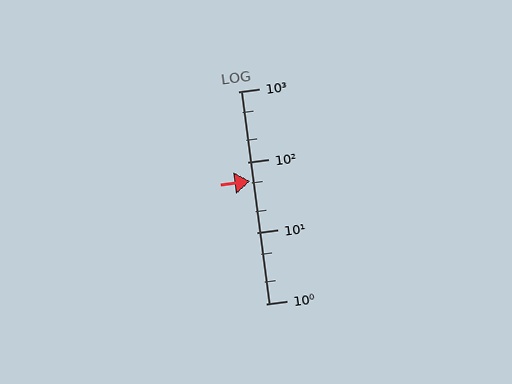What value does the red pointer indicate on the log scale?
The pointer indicates approximately 54.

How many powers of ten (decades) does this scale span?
The scale spans 3 decades, from 1 to 1000.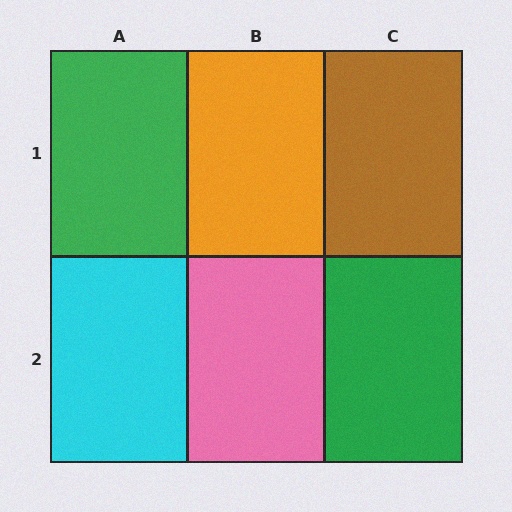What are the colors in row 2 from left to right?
Cyan, pink, green.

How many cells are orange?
1 cell is orange.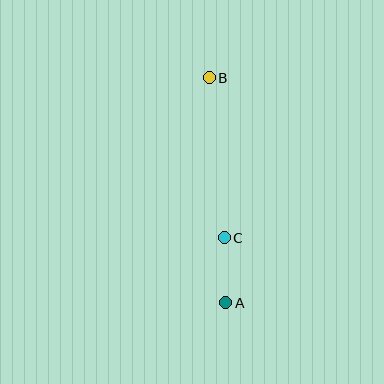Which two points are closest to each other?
Points A and C are closest to each other.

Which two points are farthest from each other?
Points A and B are farthest from each other.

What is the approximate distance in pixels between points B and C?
The distance between B and C is approximately 161 pixels.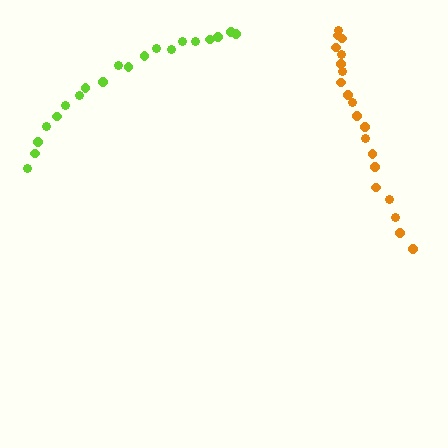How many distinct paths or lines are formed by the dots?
There are 2 distinct paths.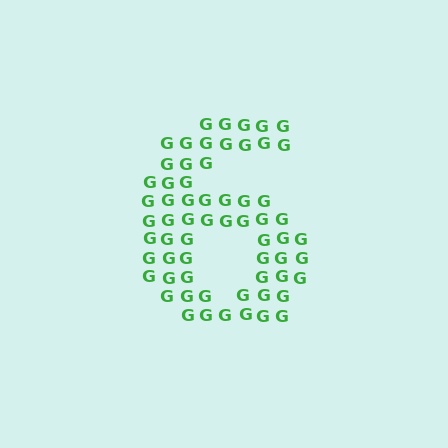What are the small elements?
The small elements are letter G's.